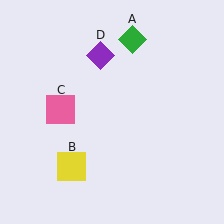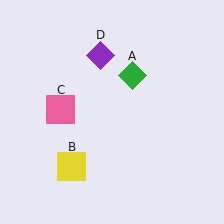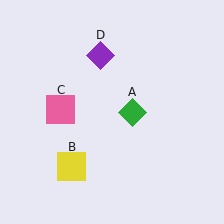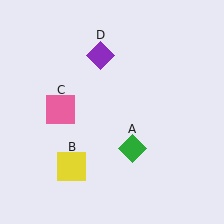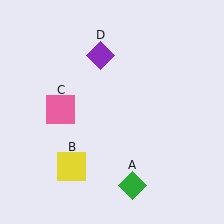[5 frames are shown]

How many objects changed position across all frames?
1 object changed position: green diamond (object A).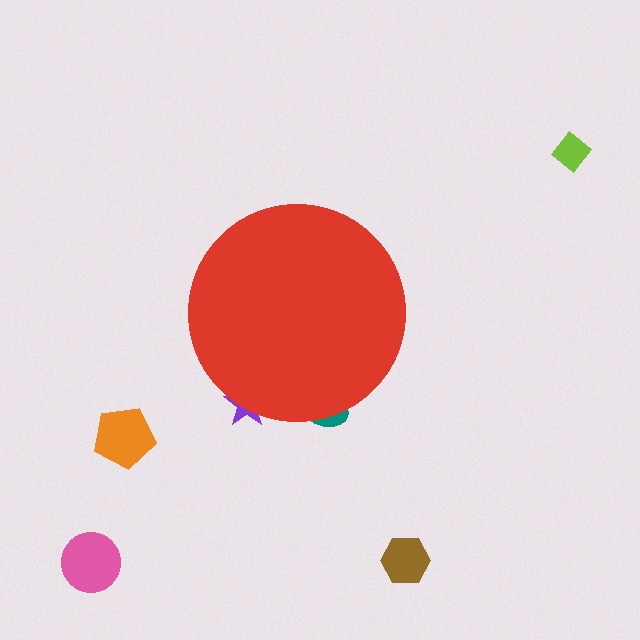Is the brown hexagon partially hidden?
No, the brown hexagon is fully visible.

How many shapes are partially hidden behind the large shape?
2 shapes are partially hidden.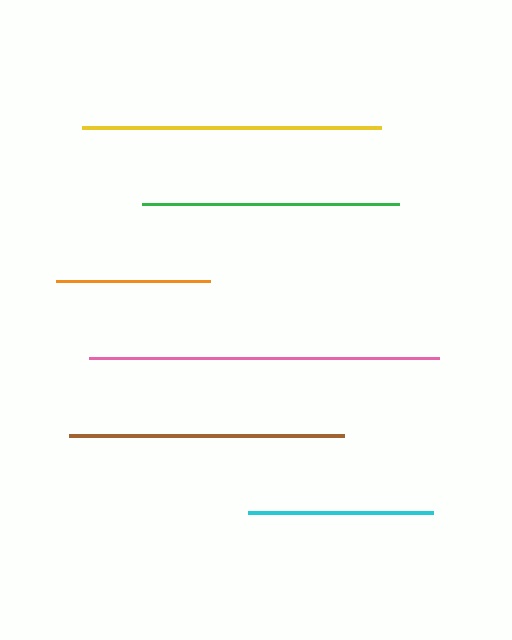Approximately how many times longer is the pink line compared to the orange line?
The pink line is approximately 2.3 times the length of the orange line.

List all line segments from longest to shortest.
From longest to shortest: pink, yellow, brown, green, cyan, orange.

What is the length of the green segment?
The green segment is approximately 257 pixels long.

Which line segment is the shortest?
The orange line is the shortest at approximately 154 pixels.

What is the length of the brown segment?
The brown segment is approximately 274 pixels long.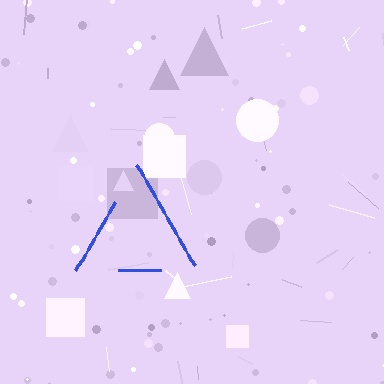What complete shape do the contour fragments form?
The contour fragments form a triangle.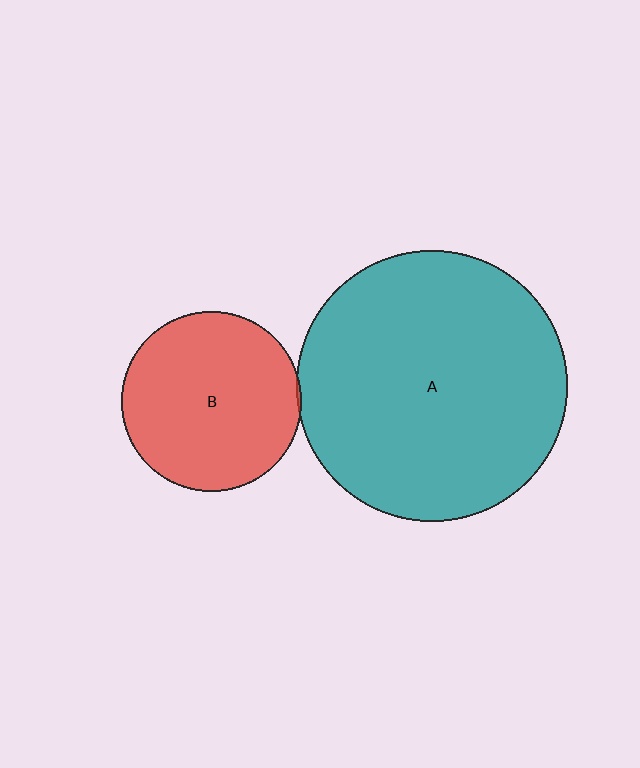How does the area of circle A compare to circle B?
Approximately 2.3 times.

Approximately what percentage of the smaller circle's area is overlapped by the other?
Approximately 5%.